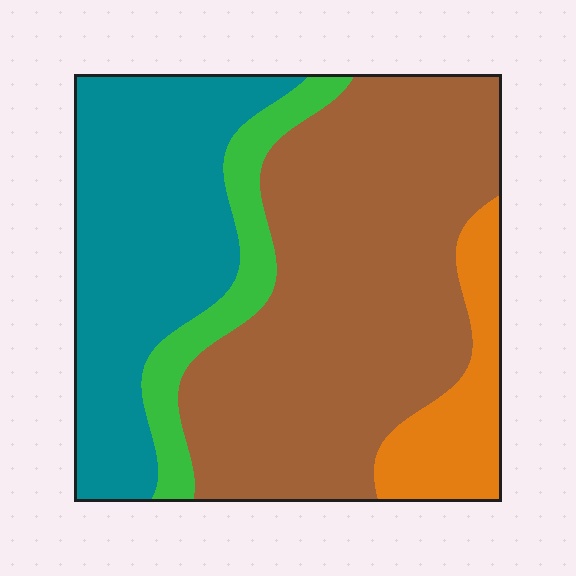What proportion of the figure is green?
Green covers roughly 10% of the figure.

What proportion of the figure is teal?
Teal takes up between a sixth and a third of the figure.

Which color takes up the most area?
Brown, at roughly 50%.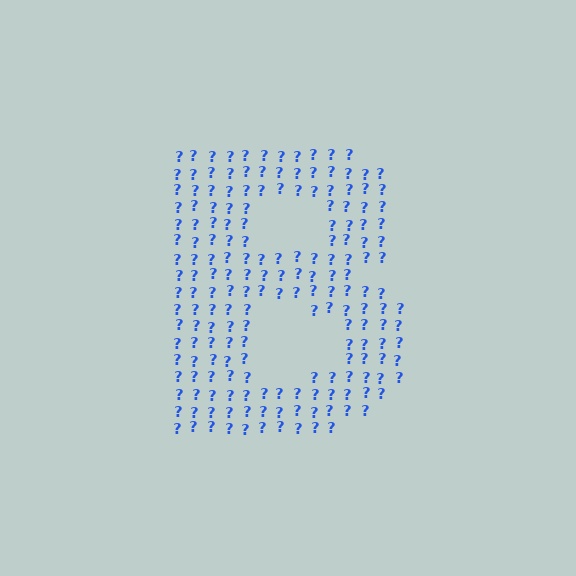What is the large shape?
The large shape is the letter B.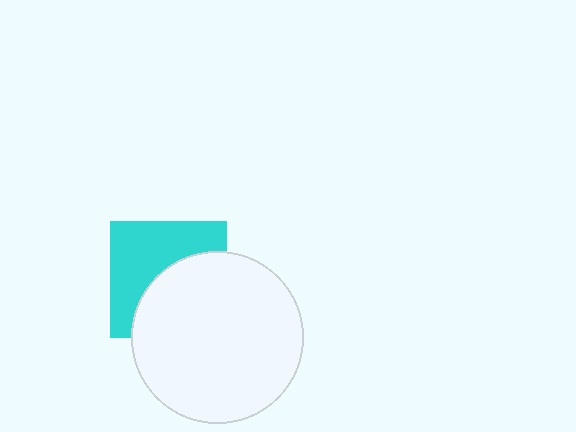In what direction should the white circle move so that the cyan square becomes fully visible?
The white circle should move toward the lower-right. That is the shortest direction to clear the overlap and leave the cyan square fully visible.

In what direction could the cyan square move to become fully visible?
The cyan square could move toward the upper-left. That would shift it out from behind the white circle entirely.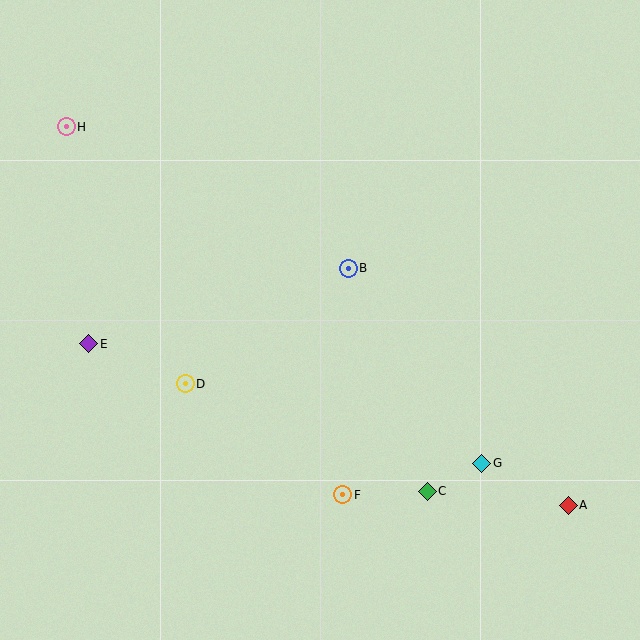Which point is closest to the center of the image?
Point B at (348, 268) is closest to the center.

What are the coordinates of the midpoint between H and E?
The midpoint between H and E is at (77, 235).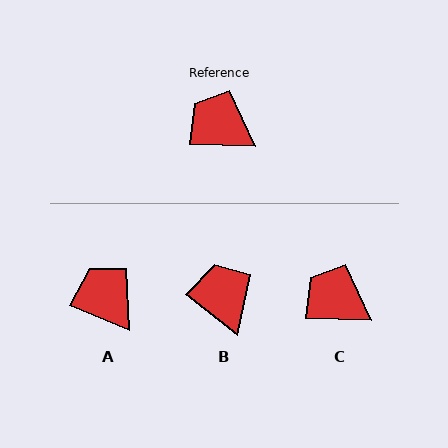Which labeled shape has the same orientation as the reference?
C.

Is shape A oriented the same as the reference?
No, it is off by about 21 degrees.